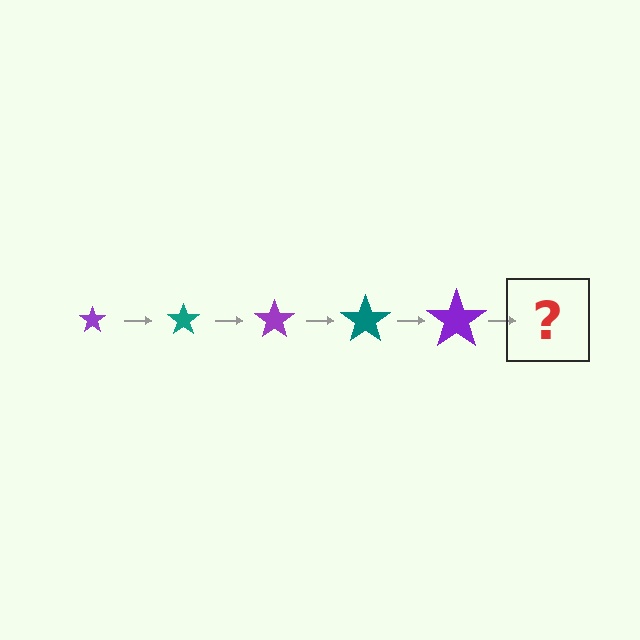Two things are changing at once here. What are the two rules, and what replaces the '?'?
The two rules are that the star grows larger each step and the color cycles through purple and teal. The '?' should be a teal star, larger than the previous one.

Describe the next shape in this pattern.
It should be a teal star, larger than the previous one.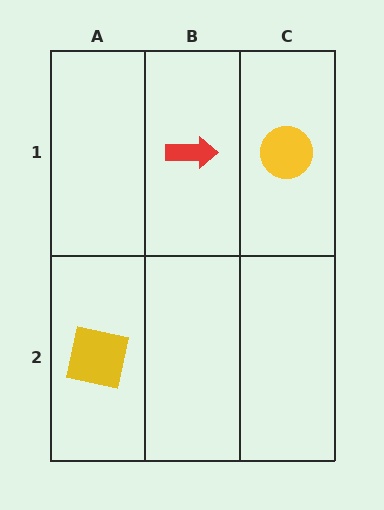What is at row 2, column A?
A yellow square.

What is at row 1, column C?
A yellow circle.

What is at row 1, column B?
A red arrow.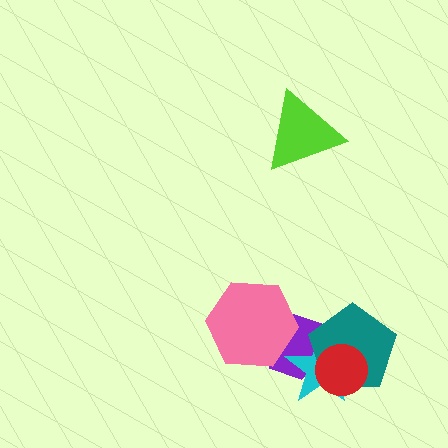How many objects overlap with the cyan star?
3 objects overlap with the cyan star.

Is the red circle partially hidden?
No, no other shape covers it.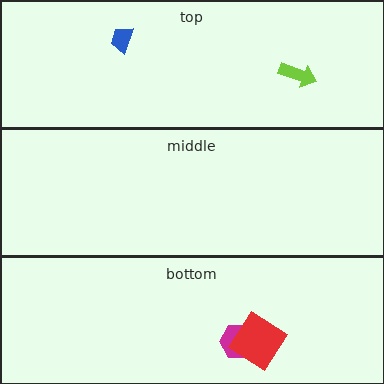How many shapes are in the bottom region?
2.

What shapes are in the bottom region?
The magenta hexagon, the red diamond.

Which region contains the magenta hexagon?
The bottom region.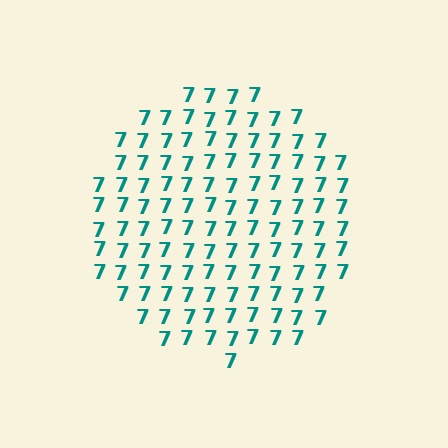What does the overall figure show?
The overall figure shows a circle.